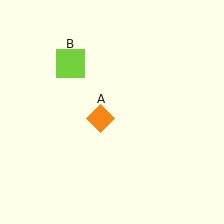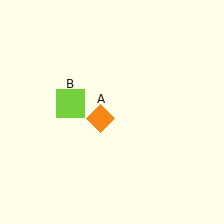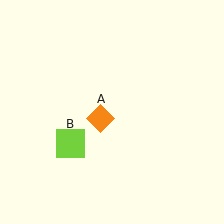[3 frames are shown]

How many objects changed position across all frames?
1 object changed position: lime square (object B).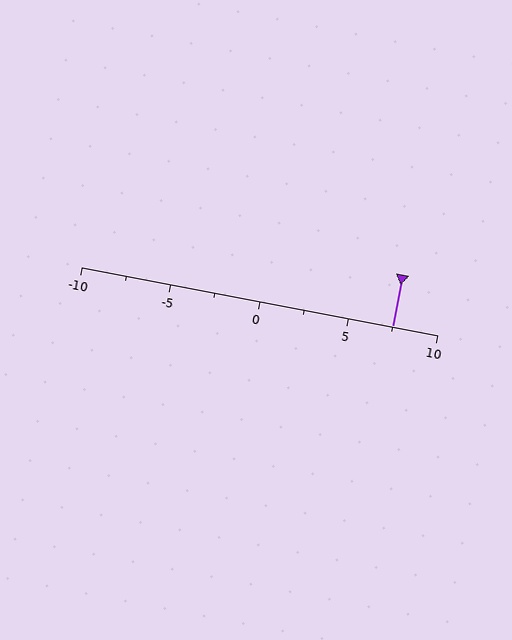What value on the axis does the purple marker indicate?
The marker indicates approximately 7.5.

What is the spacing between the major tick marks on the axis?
The major ticks are spaced 5 apart.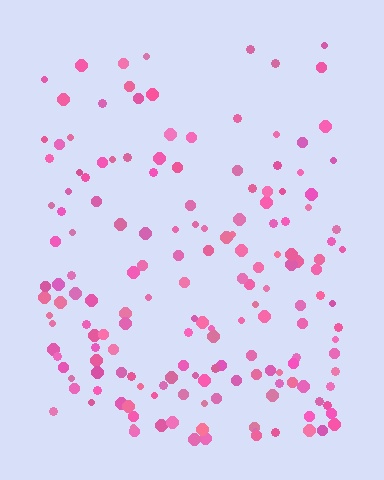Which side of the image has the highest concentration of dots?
The bottom.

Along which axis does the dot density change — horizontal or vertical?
Vertical.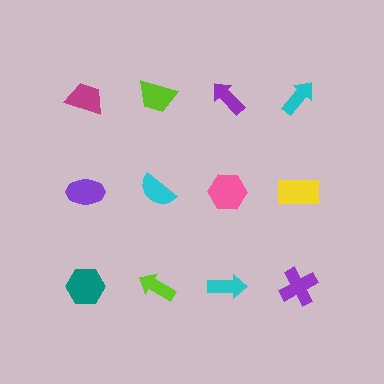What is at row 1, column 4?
A cyan arrow.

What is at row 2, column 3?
A pink hexagon.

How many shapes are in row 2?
4 shapes.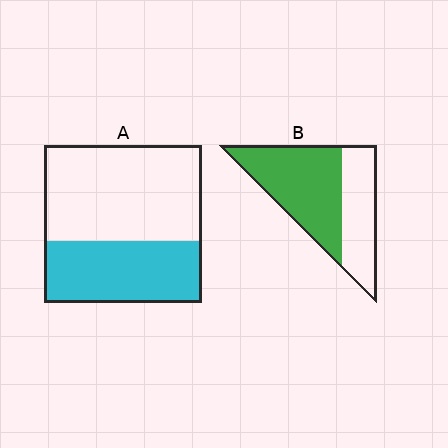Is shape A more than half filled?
No.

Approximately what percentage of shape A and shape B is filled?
A is approximately 40% and B is approximately 60%.